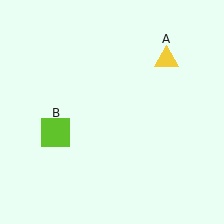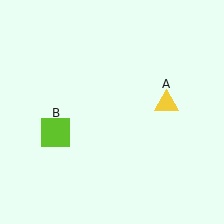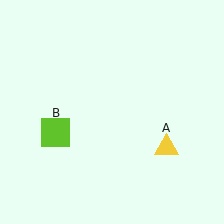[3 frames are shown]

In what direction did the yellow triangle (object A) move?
The yellow triangle (object A) moved down.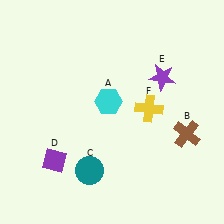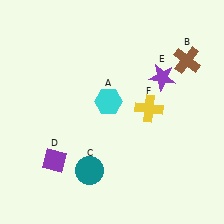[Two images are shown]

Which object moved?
The brown cross (B) moved up.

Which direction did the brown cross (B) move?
The brown cross (B) moved up.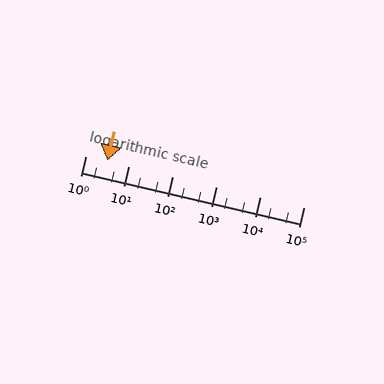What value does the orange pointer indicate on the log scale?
The pointer indicates approximately 3.2.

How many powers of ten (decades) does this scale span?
The scale spans 5 decades, from 1 to 100000.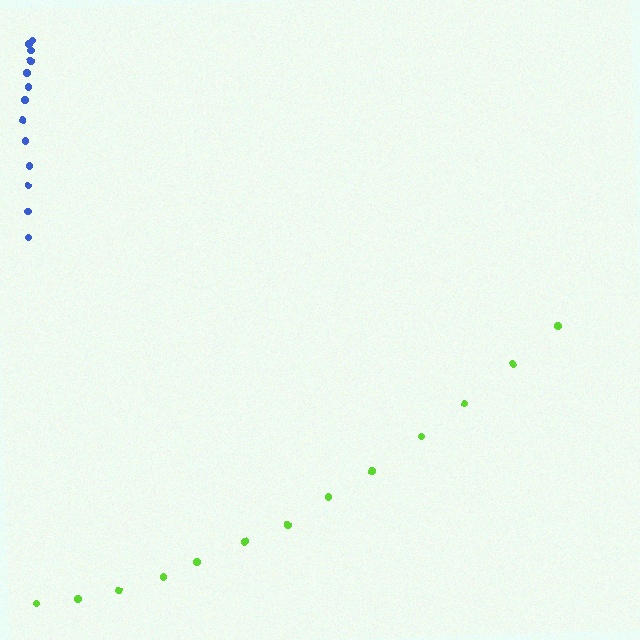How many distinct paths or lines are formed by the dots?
There are 2 distinct paths.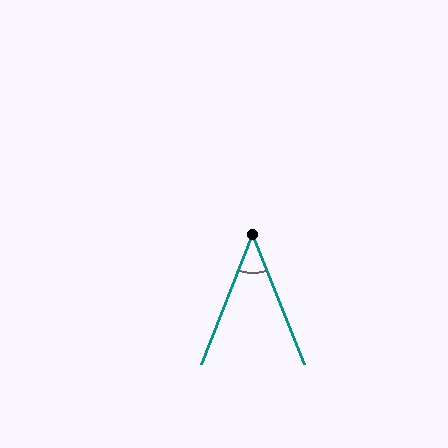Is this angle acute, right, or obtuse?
It is acute.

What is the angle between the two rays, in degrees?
Approximately 43 degrees.